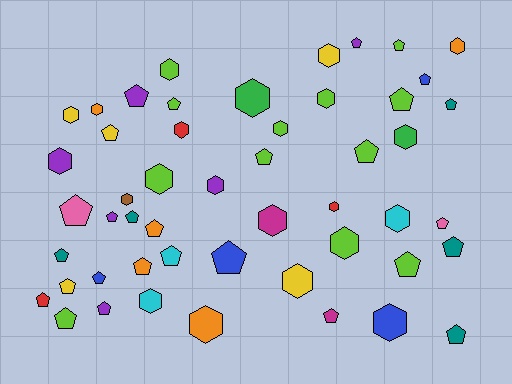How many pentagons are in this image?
There are 28 pentagons.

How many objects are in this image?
There are 50 objects.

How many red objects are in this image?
There are 3 red objects.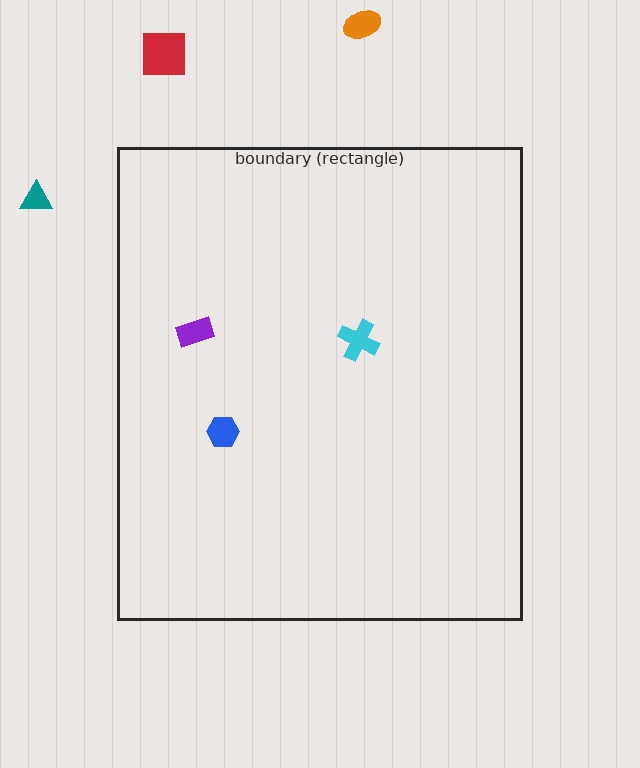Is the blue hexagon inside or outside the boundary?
Inside.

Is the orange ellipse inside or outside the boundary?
Outside.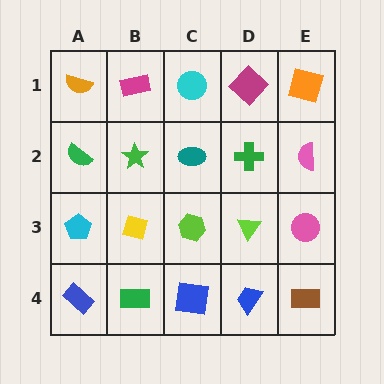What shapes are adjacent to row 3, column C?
A teal ellipse (row 2, column C), a blue square (row 4, column C), a yellow diamond (row 3, column B), a lime triangle (row 3, column D).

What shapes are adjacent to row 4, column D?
A lime triangle (row 3, column D), a blue square (row 4, column C), a brown rectangle (row 4, column E).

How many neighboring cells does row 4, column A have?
2.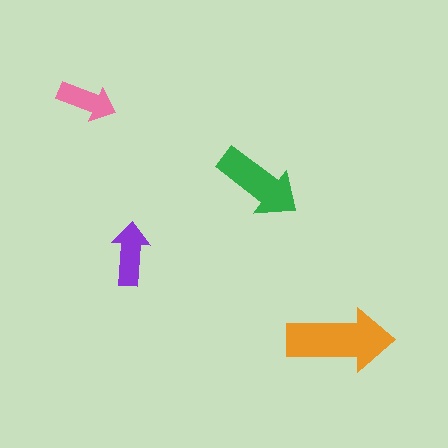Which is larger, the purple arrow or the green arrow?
The green one.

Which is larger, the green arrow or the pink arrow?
The green one.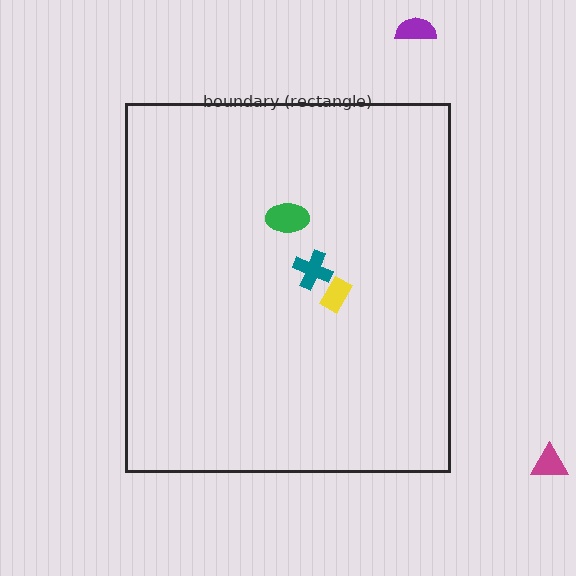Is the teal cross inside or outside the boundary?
Inside.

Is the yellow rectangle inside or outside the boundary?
Inside.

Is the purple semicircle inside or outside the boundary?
Outside.